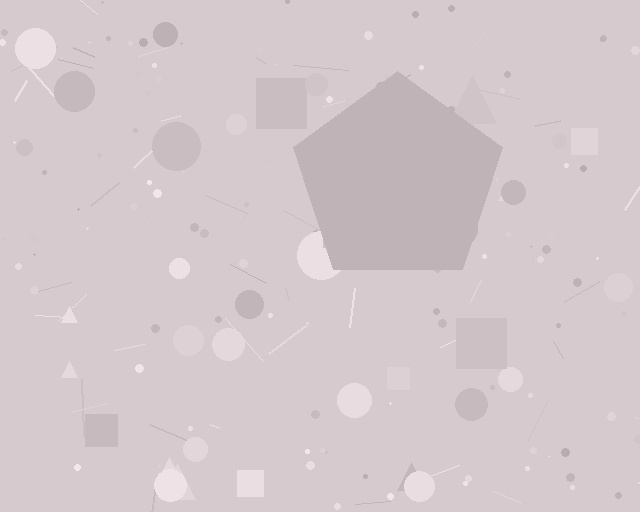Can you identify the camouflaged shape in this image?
The camouflaged shape is a pentagon.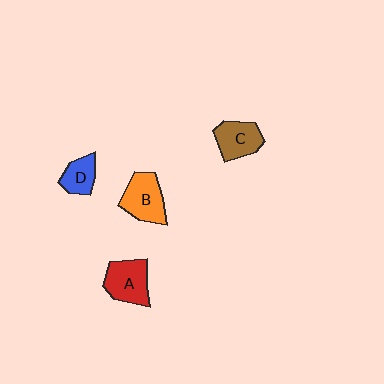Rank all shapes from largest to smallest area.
From largest to smallest: B (orange), A (red), C (brown), D (blue).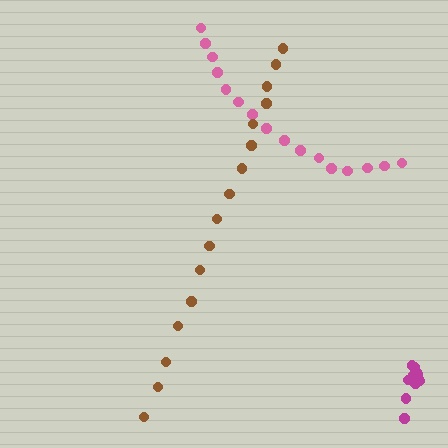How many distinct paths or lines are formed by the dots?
There are 3 distinct paths.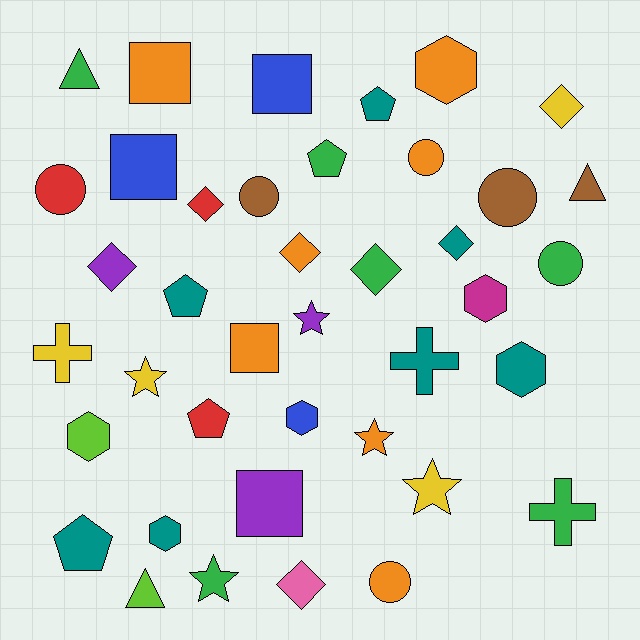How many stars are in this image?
There are 5 stars.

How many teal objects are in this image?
There are 7 teal objects.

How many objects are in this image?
There are 40 objects.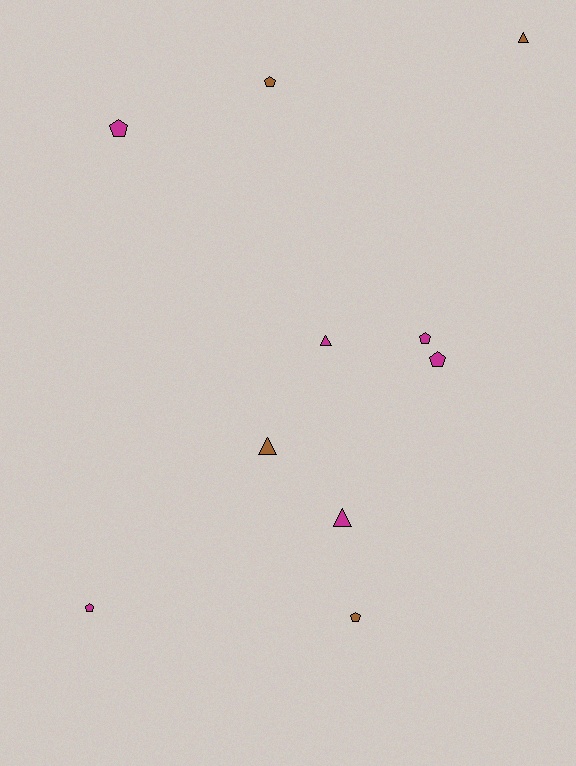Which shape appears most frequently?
Pentagon, with 6 objects.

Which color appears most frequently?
Magenta, with 6 objects.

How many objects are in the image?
There are 10 objects.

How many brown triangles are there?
There are 2 brown triangles.